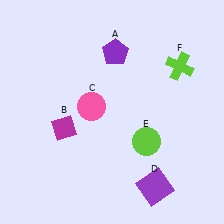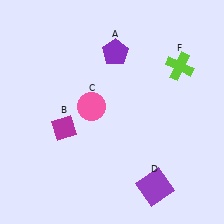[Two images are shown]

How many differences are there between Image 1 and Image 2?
There is 1 difference between the two images.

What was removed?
The lime circle (E) was removed in Image 2.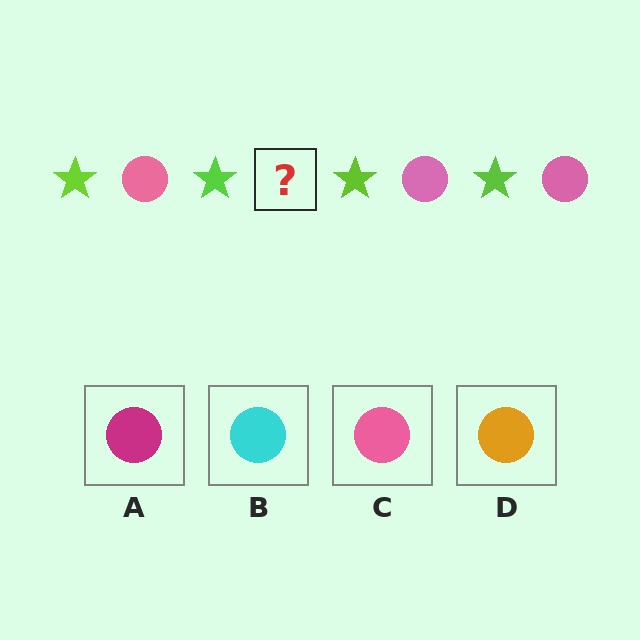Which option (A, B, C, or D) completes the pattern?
C.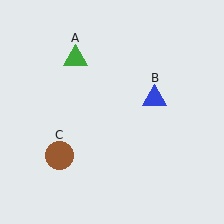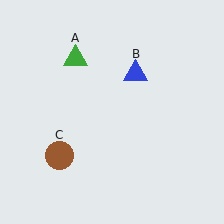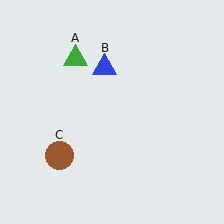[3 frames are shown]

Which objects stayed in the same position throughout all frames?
Green triangle (object A) and brown circle (object C) remained stationary.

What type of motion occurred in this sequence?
The blue triangle (object B) rotated counterclockwise around the center of the scene.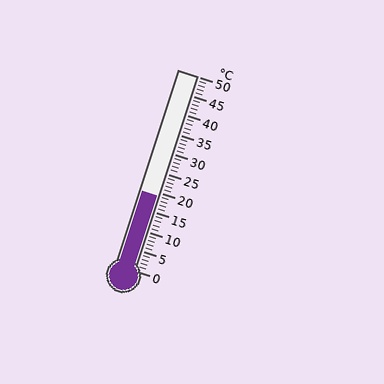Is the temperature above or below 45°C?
The temperature is below 45°C.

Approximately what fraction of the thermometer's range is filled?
The thermometer is filled to approximately 40% of its range.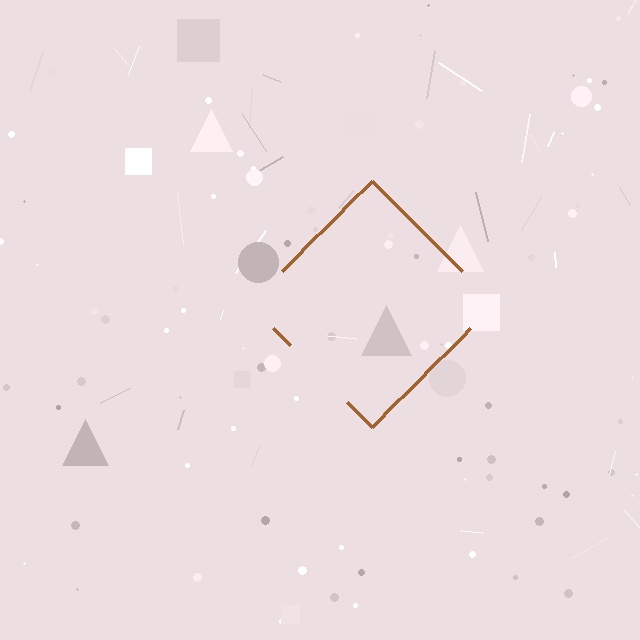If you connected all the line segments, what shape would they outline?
They would outline a diamond.